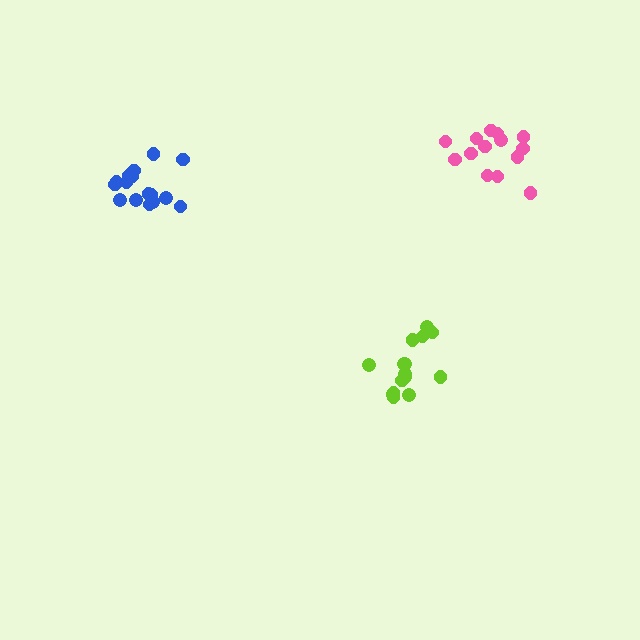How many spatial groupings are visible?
There are 3 spatial groupings.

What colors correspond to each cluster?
The clusters are colored: lime, blue, pink.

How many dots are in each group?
Group 1: 15 dots, Group 2: 17 dots, Group 3: 14 dots (46 total).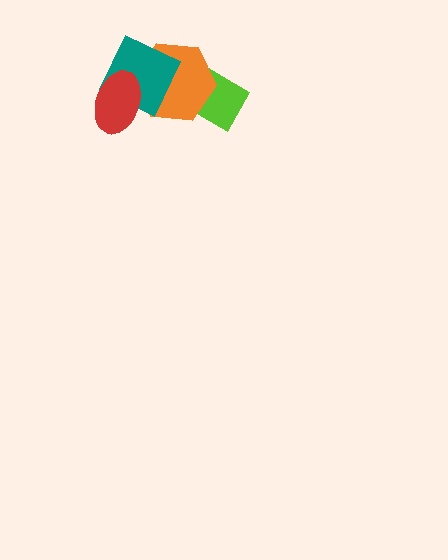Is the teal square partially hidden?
Yes, it is partially covered by another shape.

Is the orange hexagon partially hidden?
Yes, it is partially covered by another shape.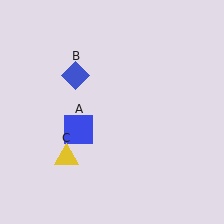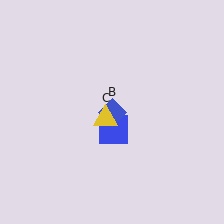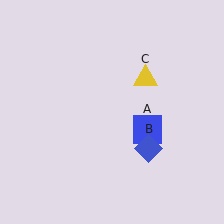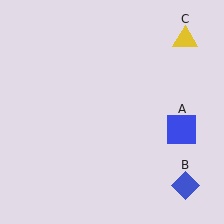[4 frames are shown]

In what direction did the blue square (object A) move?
The blue square (object A) moved right.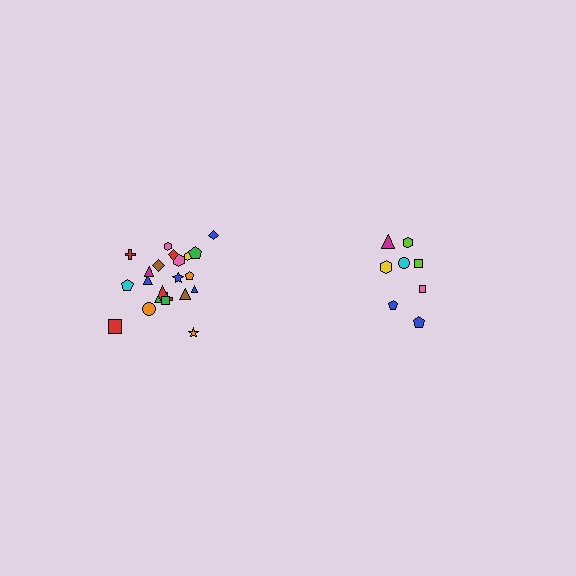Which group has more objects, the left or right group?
The left group.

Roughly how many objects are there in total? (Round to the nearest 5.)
Roughly 30 objects in total.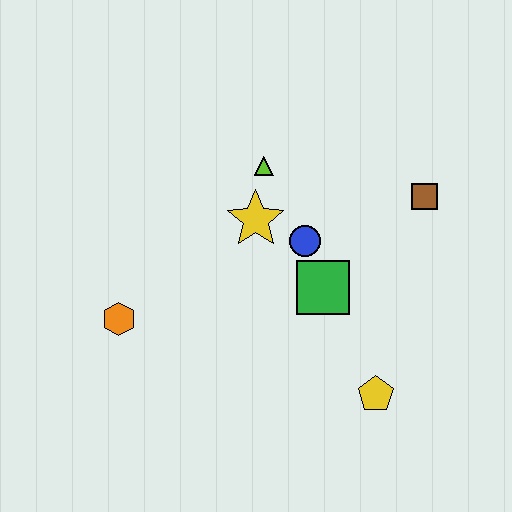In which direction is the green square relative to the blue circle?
The green square is below the blue circle.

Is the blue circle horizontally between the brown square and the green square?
No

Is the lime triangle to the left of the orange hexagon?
No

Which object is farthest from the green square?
The orange hexagon is farthest from the green square.